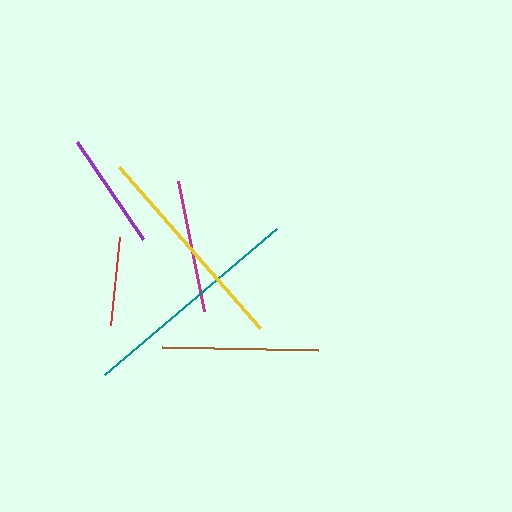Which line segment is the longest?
The teal line is the longest at approximately 225 pixels.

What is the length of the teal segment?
The teal segment is approximately 225 pixels long.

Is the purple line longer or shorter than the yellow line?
The yellow line is longer than the purple line.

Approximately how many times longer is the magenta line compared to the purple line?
The magenta line is approximately 1.1 times the length of the purple line.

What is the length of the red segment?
The red segment is approximately 89 pixels long.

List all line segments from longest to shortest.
From longest to shortest: teal, yellow, brown, magenta, purple, red.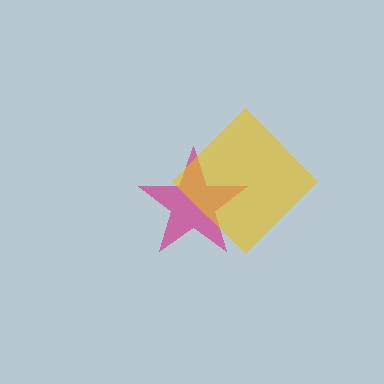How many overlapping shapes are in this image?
There are 2 overlapping shapes in the image.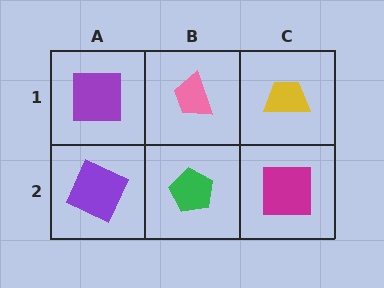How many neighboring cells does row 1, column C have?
2.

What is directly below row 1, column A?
A purple square.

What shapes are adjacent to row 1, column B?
A green pentagon (row 2, column B), a purple square (row 1, column A), a yellow trapezoid (row 1, column C).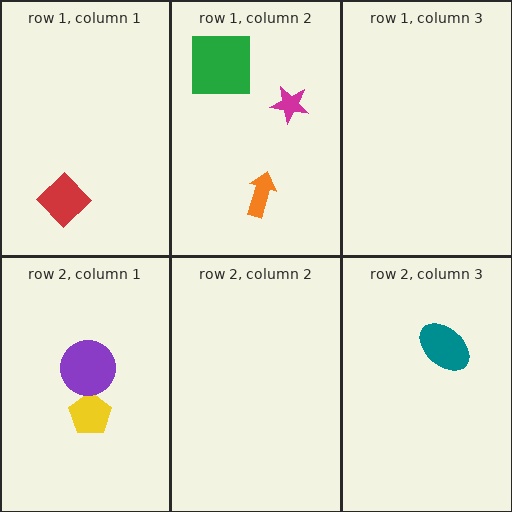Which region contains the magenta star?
The row 1, column 2 region.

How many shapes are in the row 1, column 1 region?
1.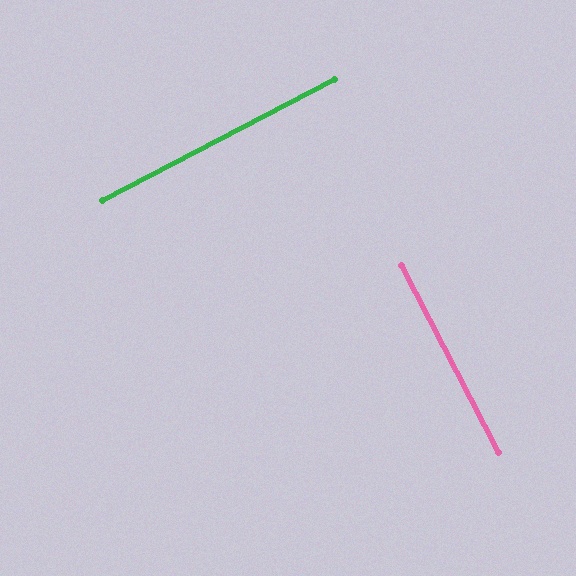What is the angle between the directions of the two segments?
Approximately 90 degrees.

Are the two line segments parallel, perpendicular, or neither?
Perpendicular — they meet at approximately 90°.